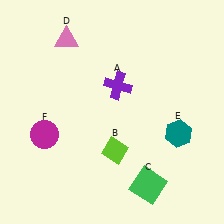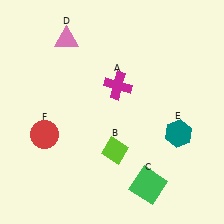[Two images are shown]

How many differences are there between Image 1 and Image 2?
There are 2 differences between the two images.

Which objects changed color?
A changed from purple to magenta. F changed from magenta to red.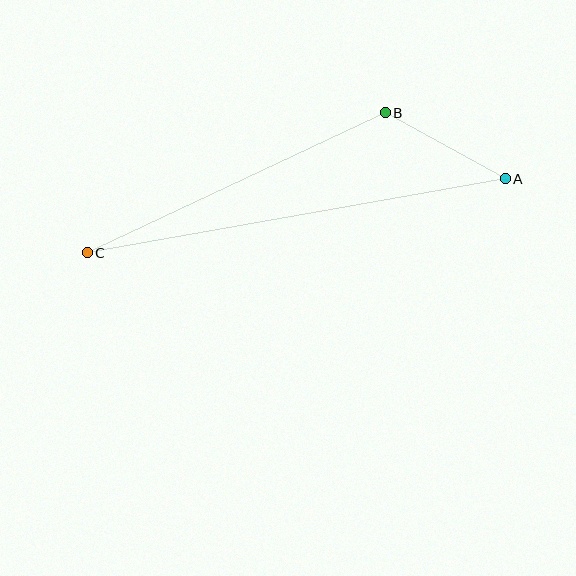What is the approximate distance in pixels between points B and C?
The distance between B and C is approximately 329 pixels.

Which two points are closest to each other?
Points A and B are closest to each other.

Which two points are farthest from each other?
Points A and C are farthest from each other.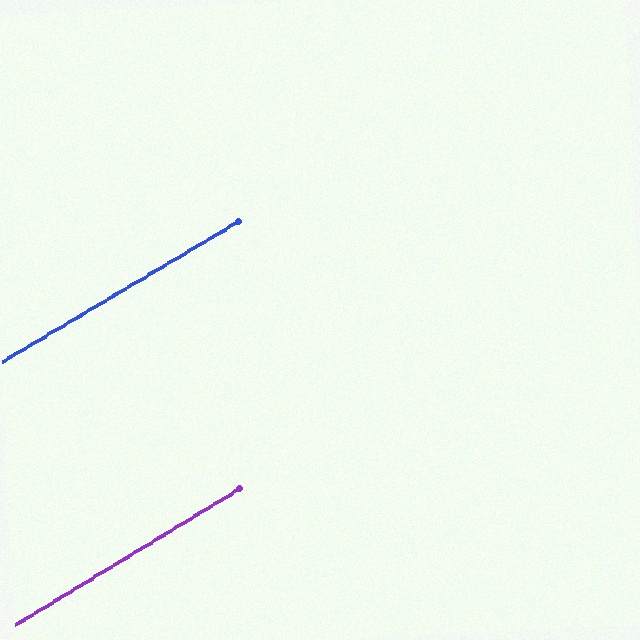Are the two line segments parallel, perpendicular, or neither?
Parallel — their directions differ by only 0.6°.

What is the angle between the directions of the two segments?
Approximately 1 degree.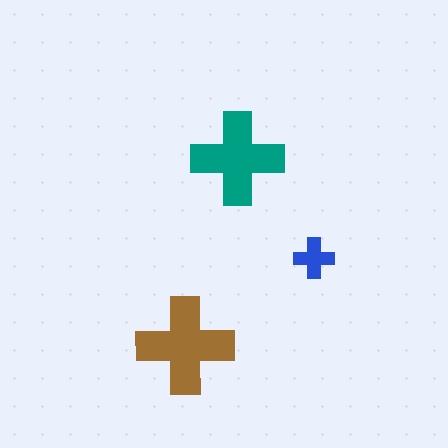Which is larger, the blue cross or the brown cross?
The brown one.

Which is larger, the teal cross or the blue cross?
The teal one.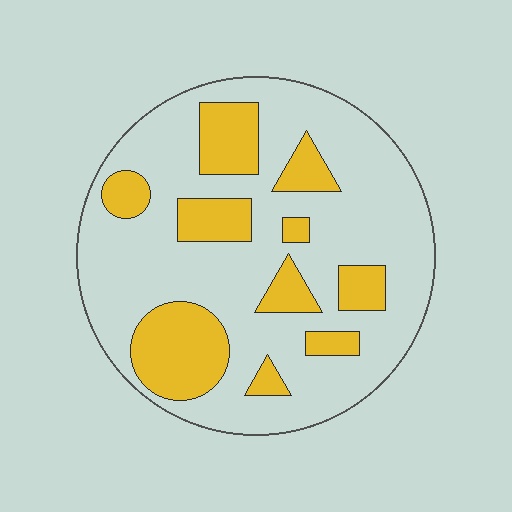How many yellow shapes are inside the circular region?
10.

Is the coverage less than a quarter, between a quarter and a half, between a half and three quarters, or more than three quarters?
Between a quarter and a half.